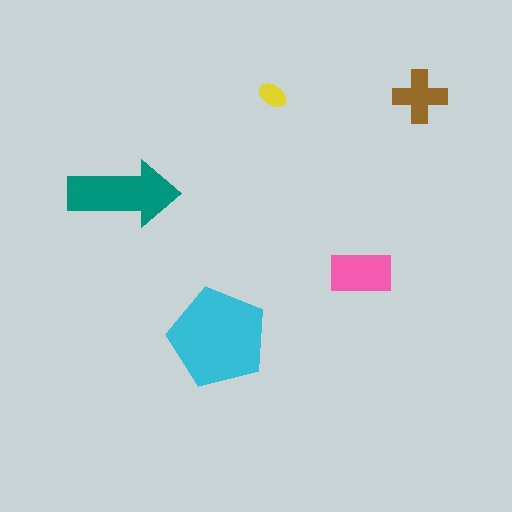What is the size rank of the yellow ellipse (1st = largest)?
5th.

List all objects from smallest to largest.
The yellow ellipse, the brown cross, the pink rectangle, the teal arrow, the cyan pentagon.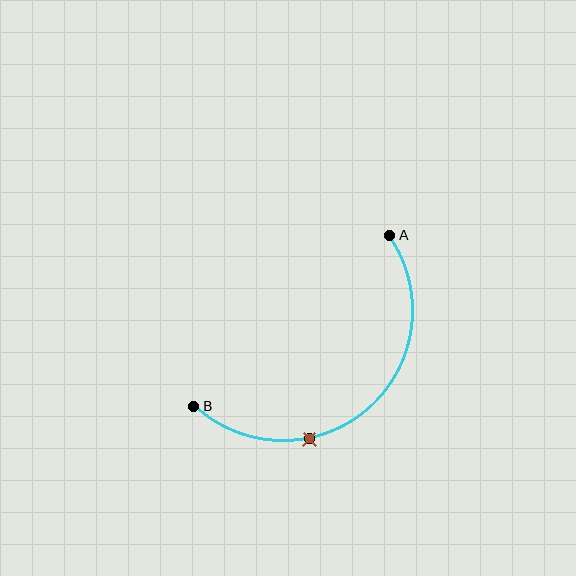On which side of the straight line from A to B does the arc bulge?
The arc bulges below and to the right of the straight line connecting A and B.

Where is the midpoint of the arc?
The arc midpoint is the point on the curve farthest from the straight line joining A and B. It sits below and to the right of that line.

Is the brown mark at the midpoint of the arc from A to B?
No. The brown mark lies on the arc but is closer to endpoint B. The arc midpoint would be at the point on the curve equidistant along the arc from both A and B.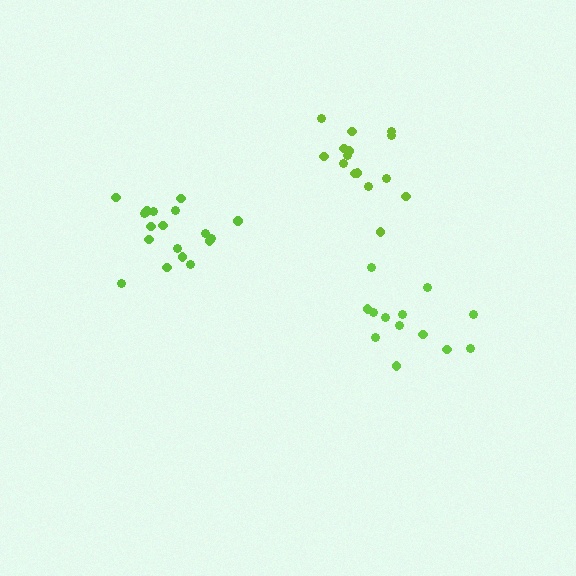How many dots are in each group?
Group 1: 13 dots, Group 2: 15 dots, Group 3: 18 dots (46 total).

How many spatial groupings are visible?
There are 3 spatial groupings.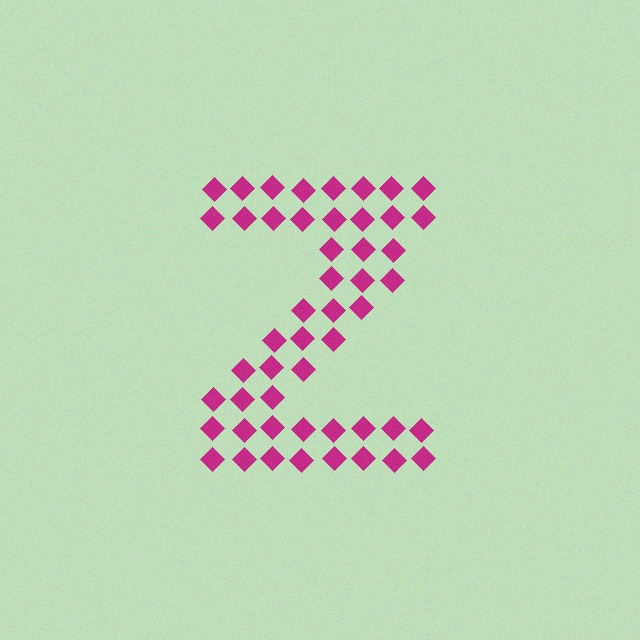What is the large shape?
The large shape is the letter Z.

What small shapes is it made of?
It is made of small diamonds.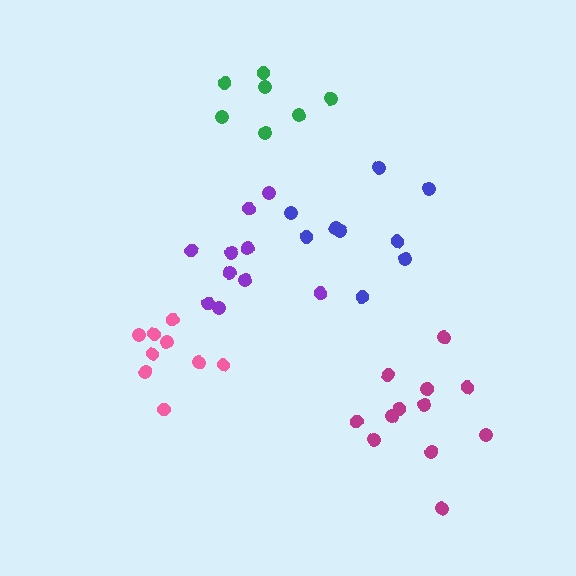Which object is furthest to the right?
The magenta cluster is rightmost.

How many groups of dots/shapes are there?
There are 5 groups.